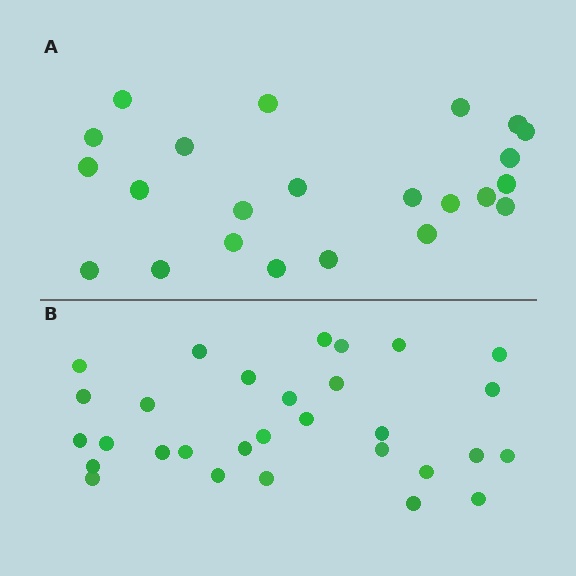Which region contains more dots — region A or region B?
Region B (the bottom region) has more dots.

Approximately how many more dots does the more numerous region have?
Region B has roughly 8 or so more dots than region A.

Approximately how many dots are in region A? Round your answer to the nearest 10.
About 20 dots. (The exact count is 23, which rounds to 20.)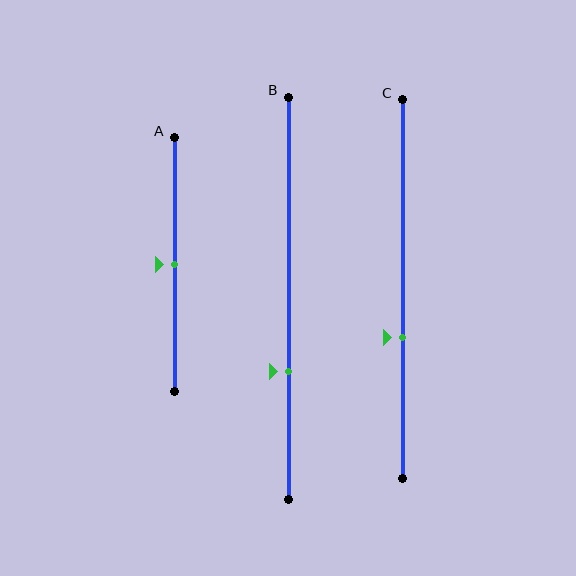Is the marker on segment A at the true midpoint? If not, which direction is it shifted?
Yes, the marker on segment A is at the true midpoint.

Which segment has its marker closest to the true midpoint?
Segment A has its marker closest to the true midpoint.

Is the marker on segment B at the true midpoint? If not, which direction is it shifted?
No, the marker on segment B is shifted downward by about 18% of the segment length.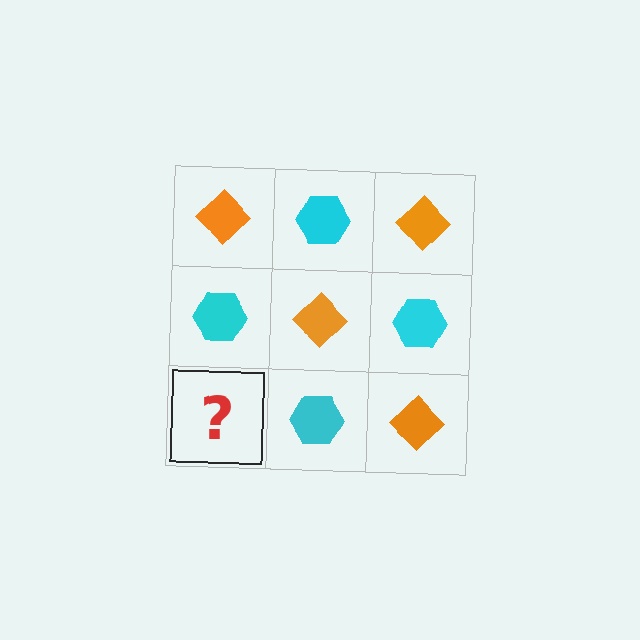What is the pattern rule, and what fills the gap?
The rule is that it alternates orange diamond and cyan hexagon in a checkerboard pattern. The gap should be filled with an orange diamond.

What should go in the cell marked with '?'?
The missing cell should contain an orange diamond.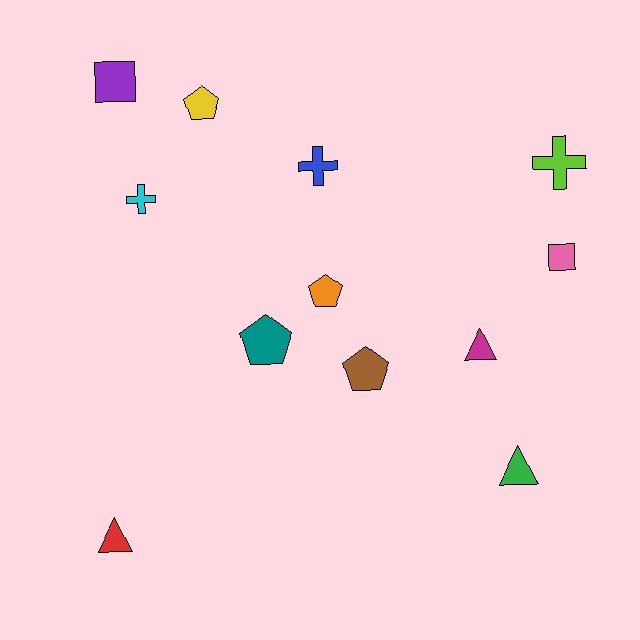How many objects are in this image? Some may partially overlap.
There are 12 objects.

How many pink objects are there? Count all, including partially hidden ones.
There is 1 pink object.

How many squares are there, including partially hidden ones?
There are 2 squares.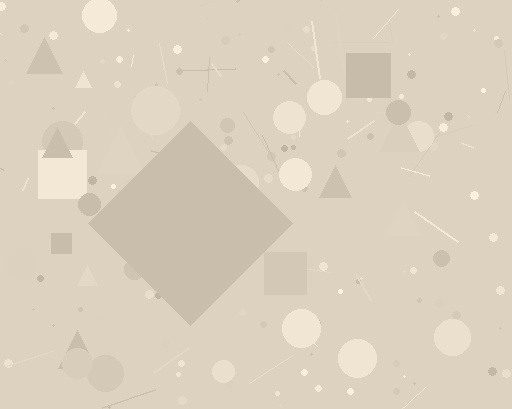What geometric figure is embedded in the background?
A diamond is embedded in the background.